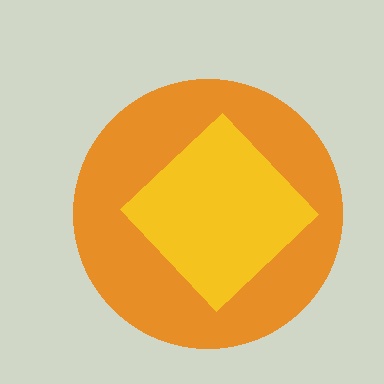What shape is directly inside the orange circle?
The yellow diamond.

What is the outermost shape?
The orange circle.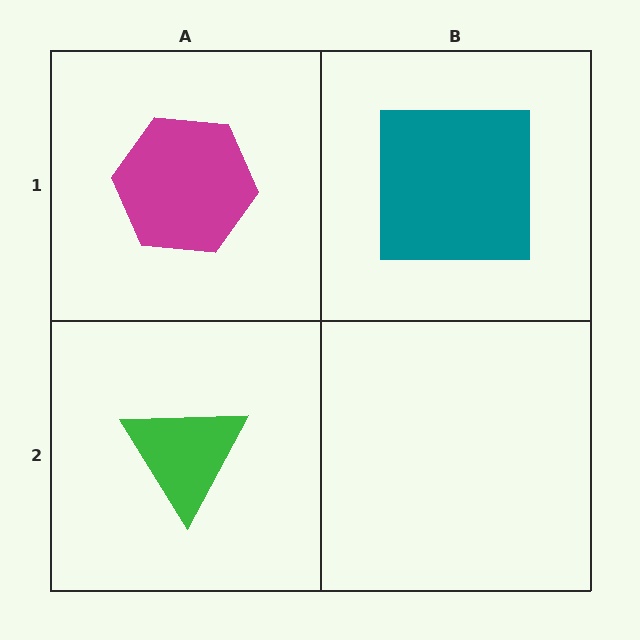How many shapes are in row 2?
1 shape.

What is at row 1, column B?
A teal square.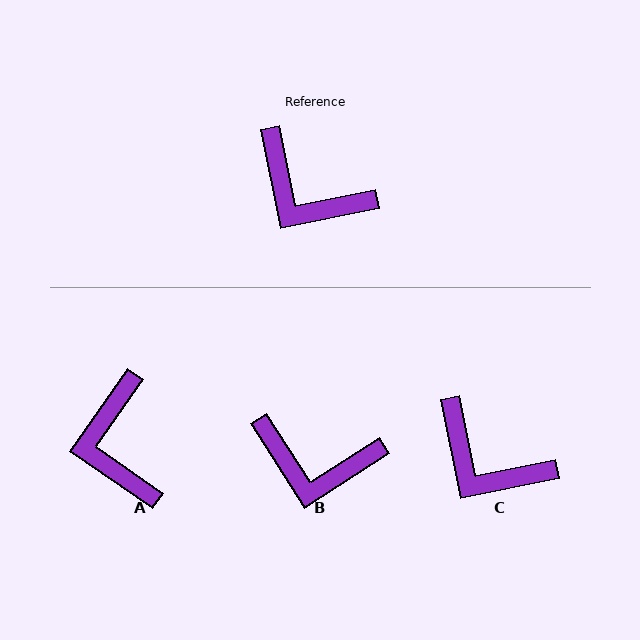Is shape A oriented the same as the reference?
No, it is off by about 46 degrees.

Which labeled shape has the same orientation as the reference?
C.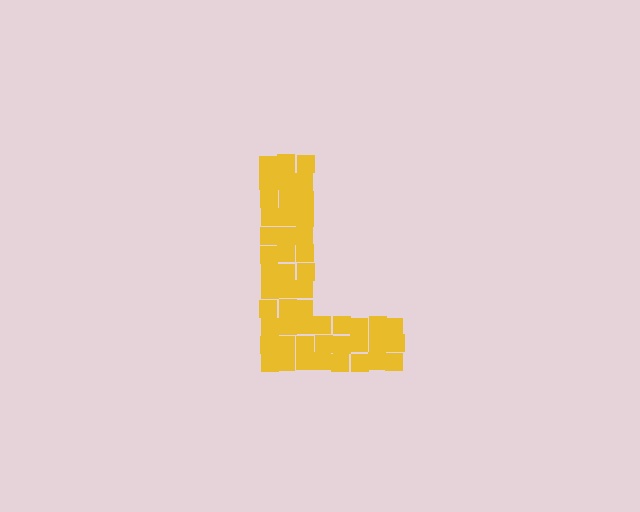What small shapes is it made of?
It is made of small squares.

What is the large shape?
The large shape is the letter L.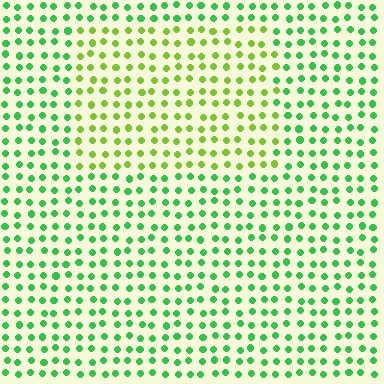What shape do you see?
I see a rectangle.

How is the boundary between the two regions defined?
The boundary is defined purely by a slight shift in hue (about 40 degrees). Spacing, size, and orientation are identical on both sides.